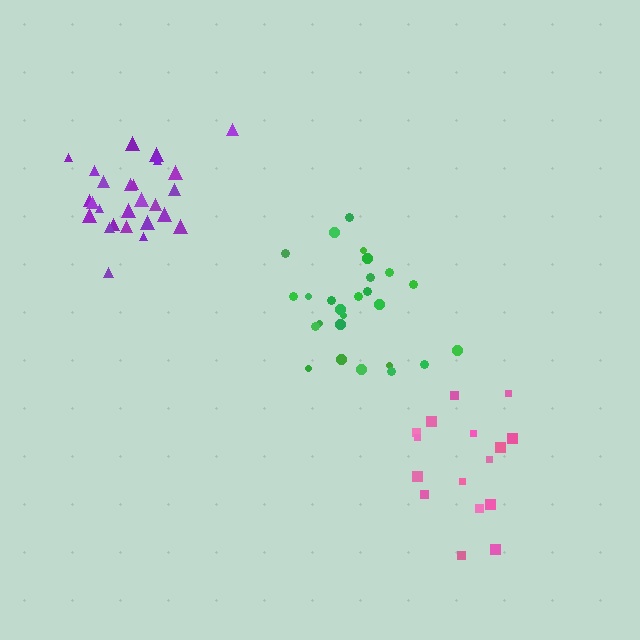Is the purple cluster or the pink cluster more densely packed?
Purple.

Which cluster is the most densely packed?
Green.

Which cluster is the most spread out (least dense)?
Pink.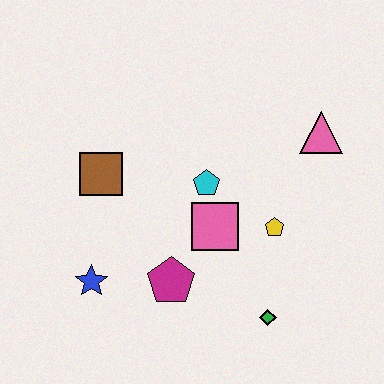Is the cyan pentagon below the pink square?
No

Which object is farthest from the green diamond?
The brown square is farthest from the green diamond.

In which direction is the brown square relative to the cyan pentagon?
The brown square is to the left of the cyan pentagon.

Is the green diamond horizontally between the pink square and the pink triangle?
Yes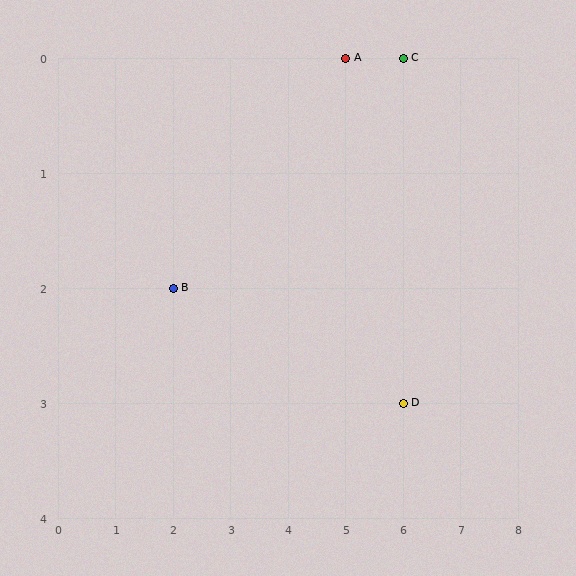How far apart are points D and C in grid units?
Points D and C are 3 rows apart.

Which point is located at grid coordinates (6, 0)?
Point C is at (6, 0).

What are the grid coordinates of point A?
Point A is at grid coordinates (5, 0).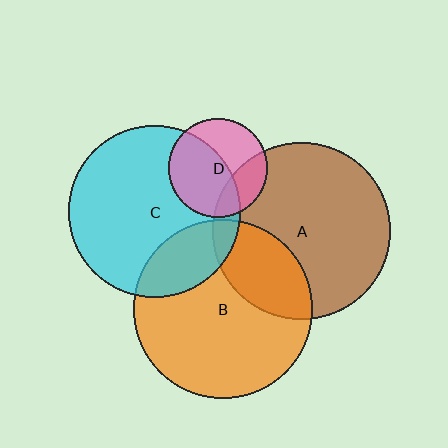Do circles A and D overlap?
Yes.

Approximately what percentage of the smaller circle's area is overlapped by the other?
Approximately 25%.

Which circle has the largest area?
Circle B (orange).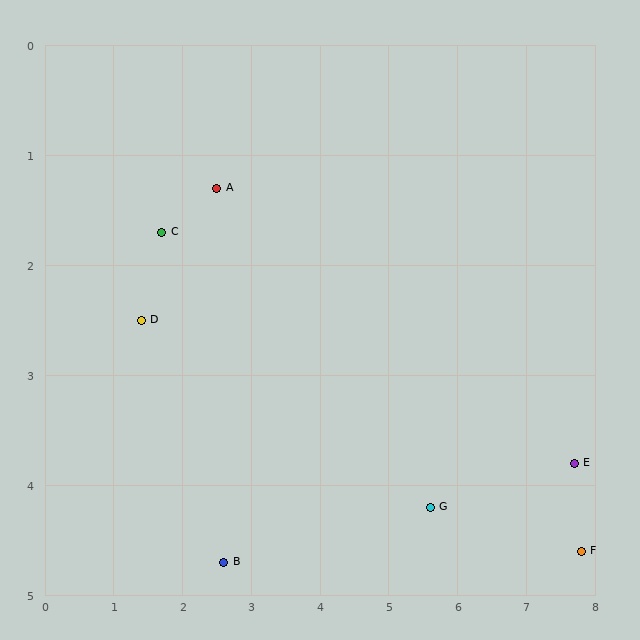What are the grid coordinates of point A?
Point A is at approximately (2.5, 1.3).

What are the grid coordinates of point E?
Point E is at approximately (7.7, 3.8).